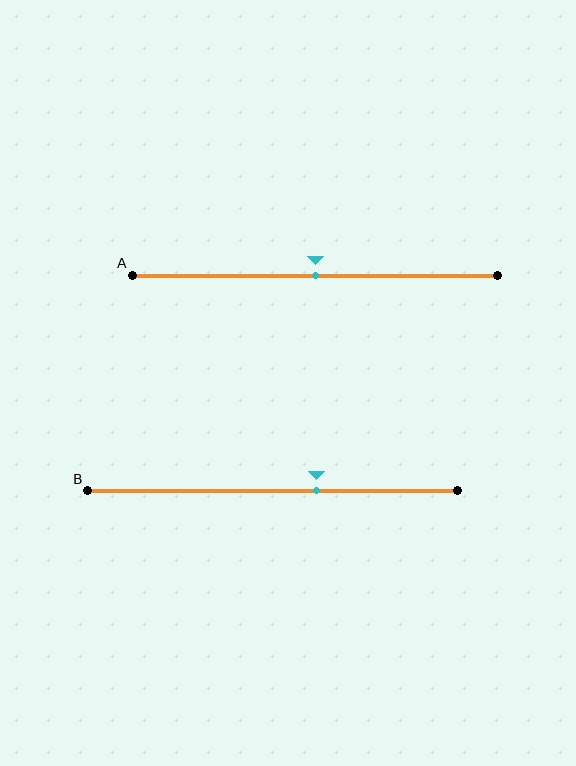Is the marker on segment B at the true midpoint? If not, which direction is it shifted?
No, the marker on segment B is shifted to the right by about 12% of the segment length.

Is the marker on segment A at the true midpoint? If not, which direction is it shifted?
Yes, the marker on segment A is at the true midpoint.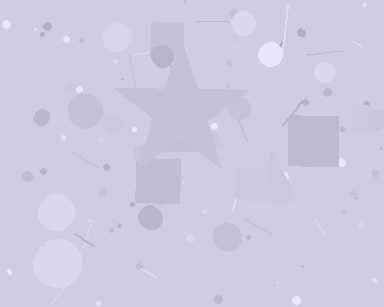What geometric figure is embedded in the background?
A star is embedded in the background.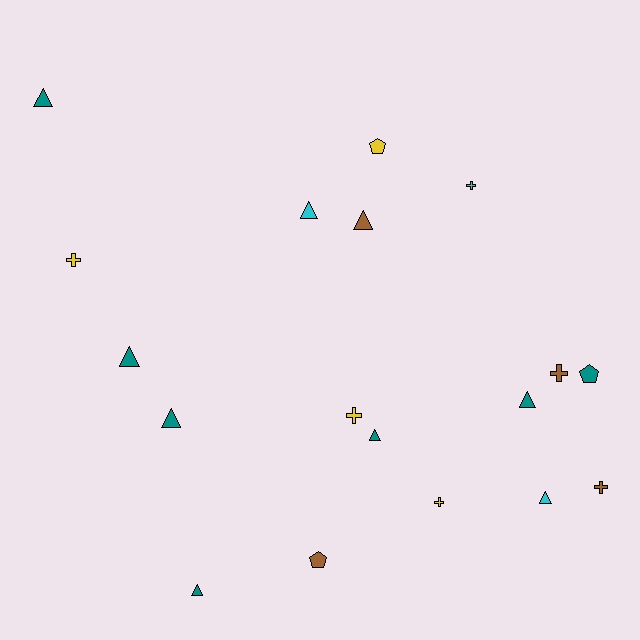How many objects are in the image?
There are 18 objects.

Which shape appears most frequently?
Triangle, with 9 objects.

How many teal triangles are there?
There are 6 teal triangles.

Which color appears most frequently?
Teal, with 7 objects.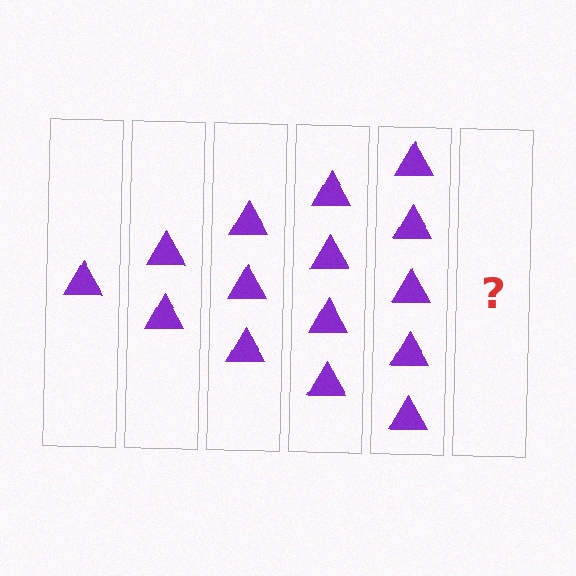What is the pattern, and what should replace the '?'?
The pattern is that each step adds one more triangle. The '?' should be 6 triangles.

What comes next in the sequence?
The next element should be 6 triangles.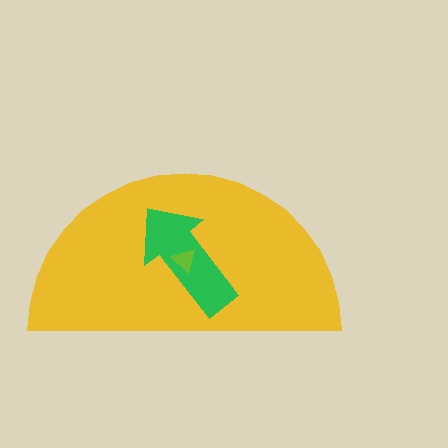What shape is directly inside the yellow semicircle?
The green arrow.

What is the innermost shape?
The lime triangle.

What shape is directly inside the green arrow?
The lime triangle.